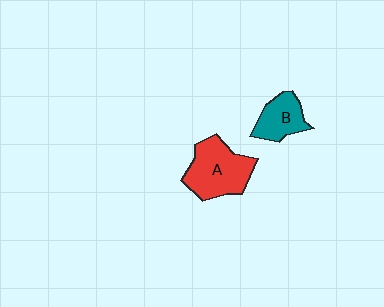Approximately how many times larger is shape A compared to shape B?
Approximately 1.7 times.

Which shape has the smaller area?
Shape B (teal).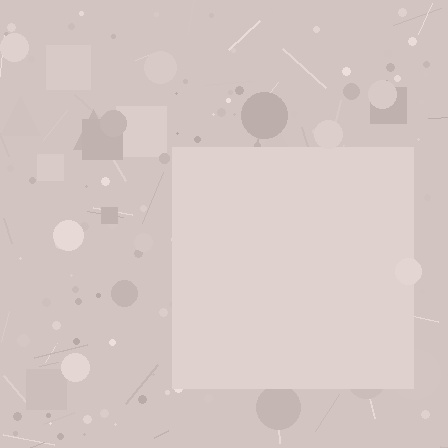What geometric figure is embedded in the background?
A square is embedded in the background.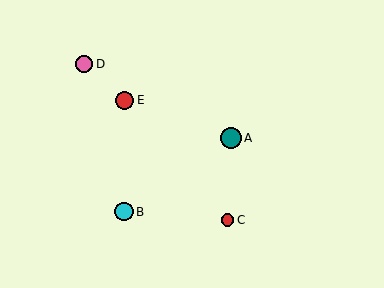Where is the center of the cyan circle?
The center of the cyan circle is at (124, 212).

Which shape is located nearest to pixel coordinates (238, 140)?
The teal circle (labeled A) at (231, 138) is nearest to that location.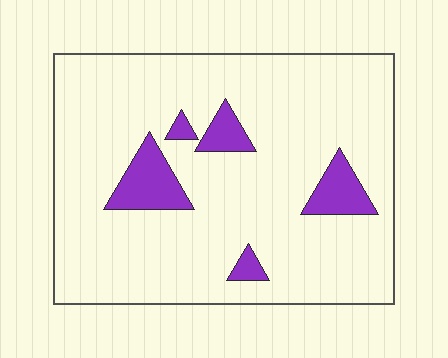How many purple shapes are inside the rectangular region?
5.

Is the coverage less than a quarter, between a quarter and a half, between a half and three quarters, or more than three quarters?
Less than a quarter.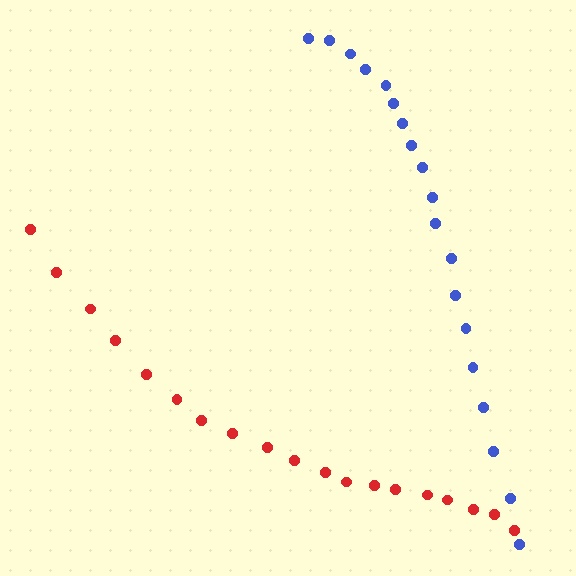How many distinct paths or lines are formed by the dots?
There are 2 distinct paths.